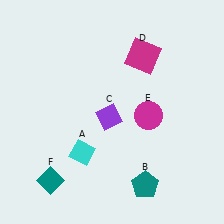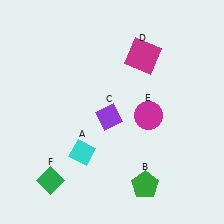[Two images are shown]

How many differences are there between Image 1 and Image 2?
There are 2 differences between the two images.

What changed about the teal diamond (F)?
In Image 1, F is teal. In Image 2, it changed to green.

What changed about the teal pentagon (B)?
In Image 1, B is teal. In Image 2, it changed to green.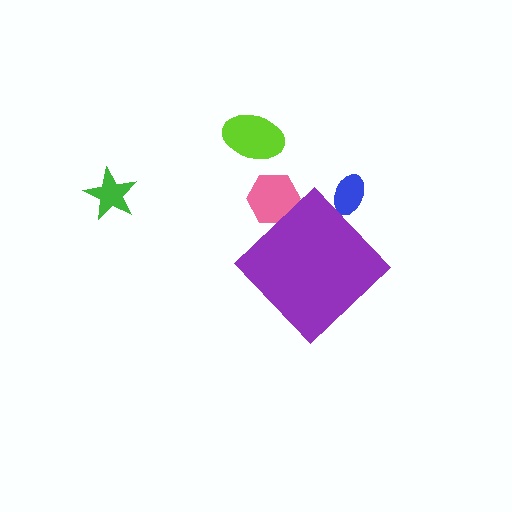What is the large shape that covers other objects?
A purple diamond.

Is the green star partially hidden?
No, the green star is fully visible.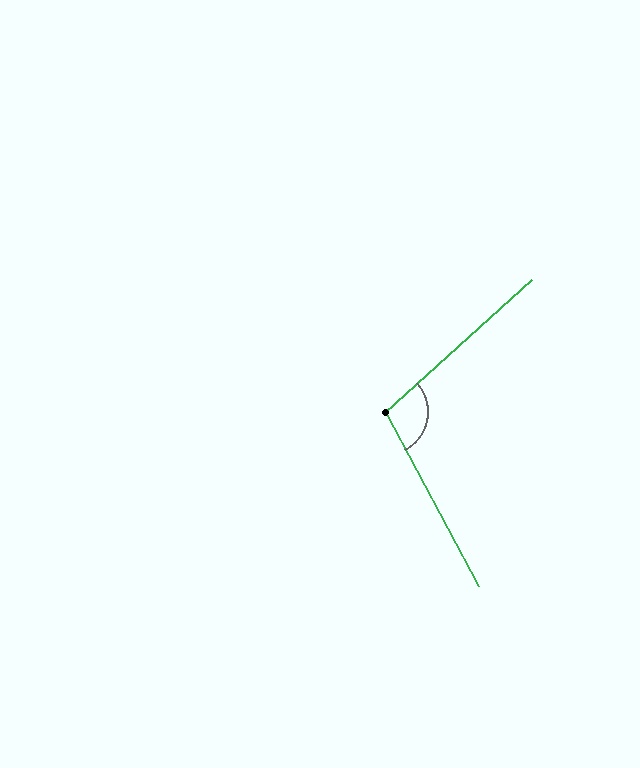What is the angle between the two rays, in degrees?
Approximately 104 degrees.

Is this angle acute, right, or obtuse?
It is obtuse.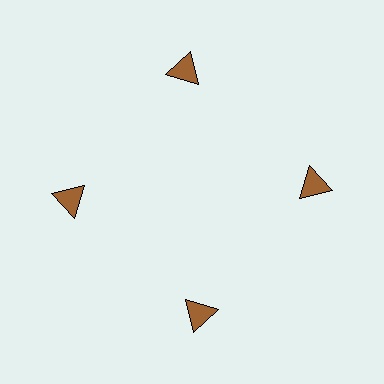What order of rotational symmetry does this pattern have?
This pattern has 4-fold rotational symmetry.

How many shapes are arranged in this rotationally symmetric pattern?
There are 4 shapes, arranged in 4 groups of 1.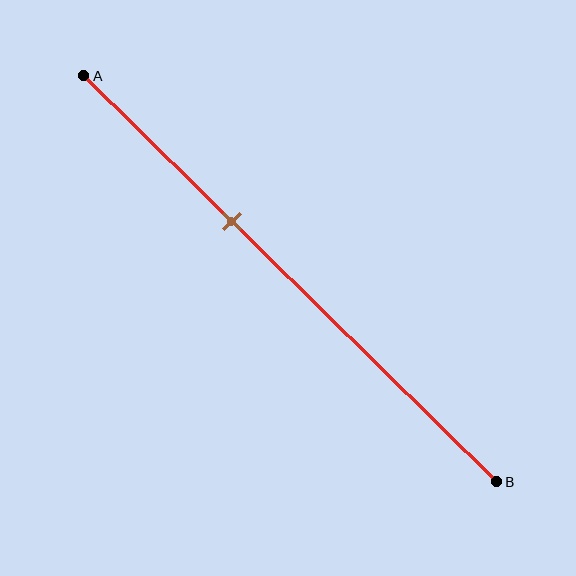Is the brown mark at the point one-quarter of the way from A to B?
No, the mark is at about 35% from A, not at the 25% one-quarter point.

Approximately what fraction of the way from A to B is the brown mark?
The brown mark is approximately 35% of the way from A to B.